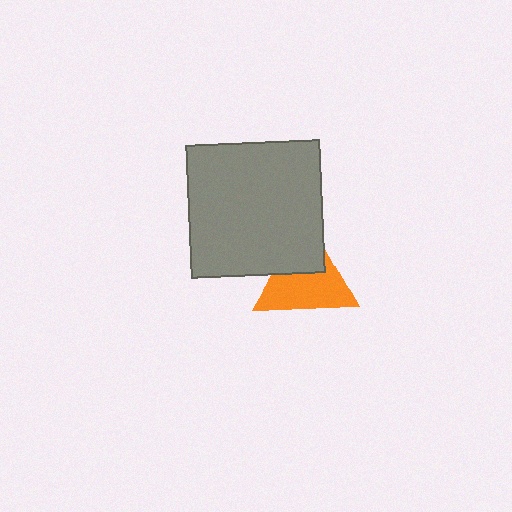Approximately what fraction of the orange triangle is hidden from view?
Roughly 36% of the orange triangle is hidden behind the gray square.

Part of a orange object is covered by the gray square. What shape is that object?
It is a triangle.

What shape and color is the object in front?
The object in front is a gray square.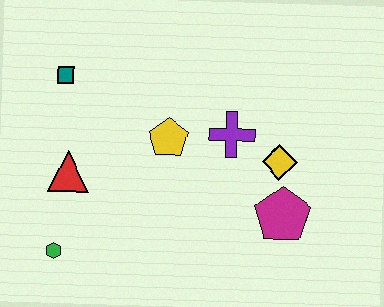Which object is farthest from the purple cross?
The green hexagon is farthest from the purple cross.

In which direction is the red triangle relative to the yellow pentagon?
The red triangle is to the left of the yellow pentagon.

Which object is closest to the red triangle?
The green hexagon is closest to the red triangle.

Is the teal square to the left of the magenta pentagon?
Yes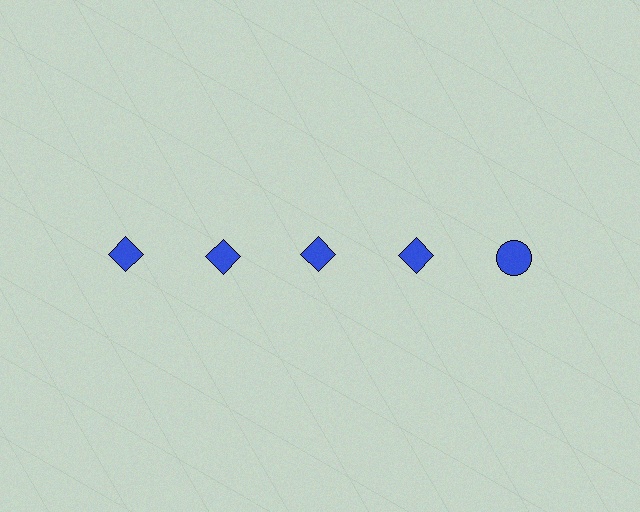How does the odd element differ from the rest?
It has a different shape: circle instead of diamond.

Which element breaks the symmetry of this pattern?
The blue circle in the top row, rightmost column breaks the symmetry. All other shapes are blue diamonds.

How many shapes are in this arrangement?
There are 5 shapes arranged in a grid pattern.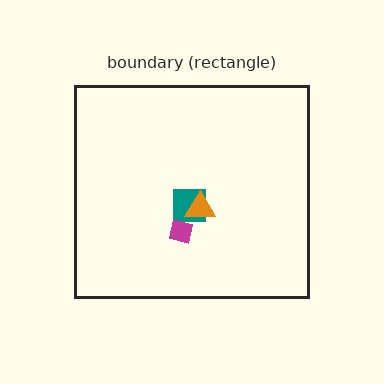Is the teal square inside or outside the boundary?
Inside.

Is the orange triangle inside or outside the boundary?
Inside.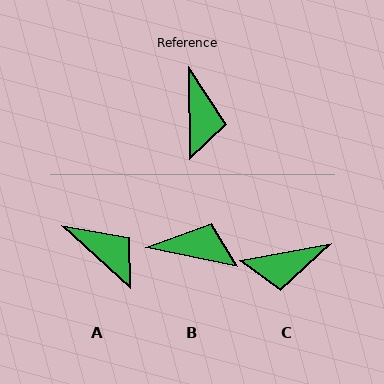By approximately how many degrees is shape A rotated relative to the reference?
Approximately 47 degrees counter-clockwise.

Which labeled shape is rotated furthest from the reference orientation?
C, about 80 degrees away.